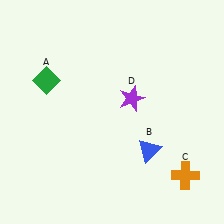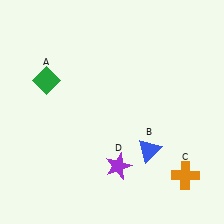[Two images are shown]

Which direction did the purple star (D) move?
The purple star (D) moved down.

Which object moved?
The purple star (D) moved down.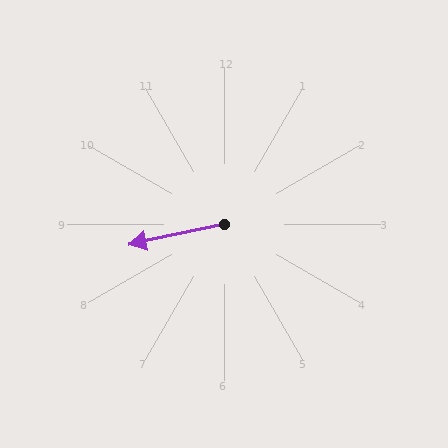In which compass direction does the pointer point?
West.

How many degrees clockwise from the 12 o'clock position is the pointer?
Approximately 258 degrees.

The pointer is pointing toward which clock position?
Roughly 9 o'clock.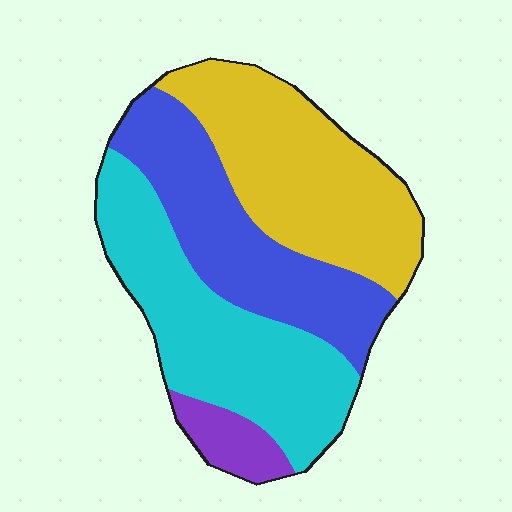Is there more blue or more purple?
Blue.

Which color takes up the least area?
Purple, at roughly 5%.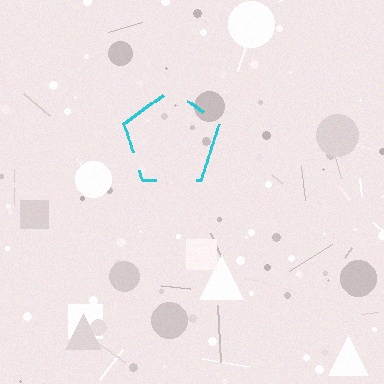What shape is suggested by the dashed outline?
The dashed outline suggests a pentagon.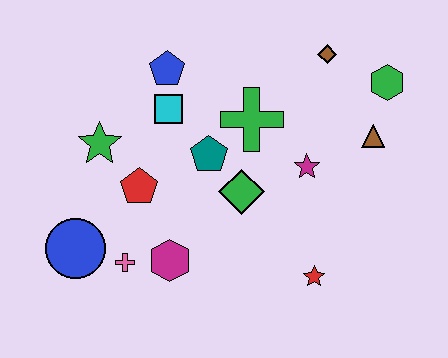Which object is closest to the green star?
The red pentagon is closest to the green star.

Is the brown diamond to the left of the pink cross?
No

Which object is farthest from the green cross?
The blue circle is farthest from the green cross.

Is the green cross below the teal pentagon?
No